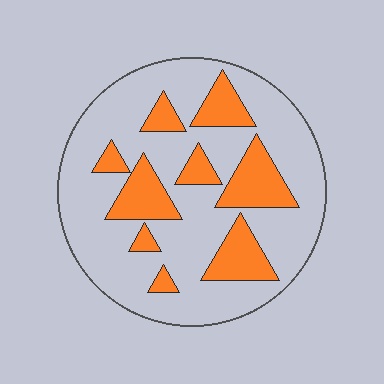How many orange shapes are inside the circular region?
9.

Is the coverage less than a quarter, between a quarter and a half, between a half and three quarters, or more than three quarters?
Between a quarter and a half.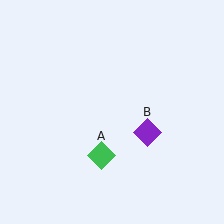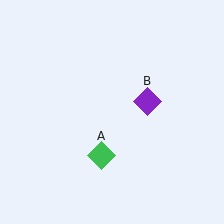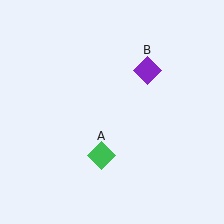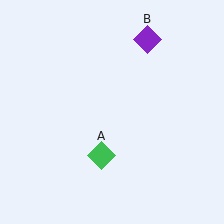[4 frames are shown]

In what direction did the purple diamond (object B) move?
The purple diamond (object B) moved up.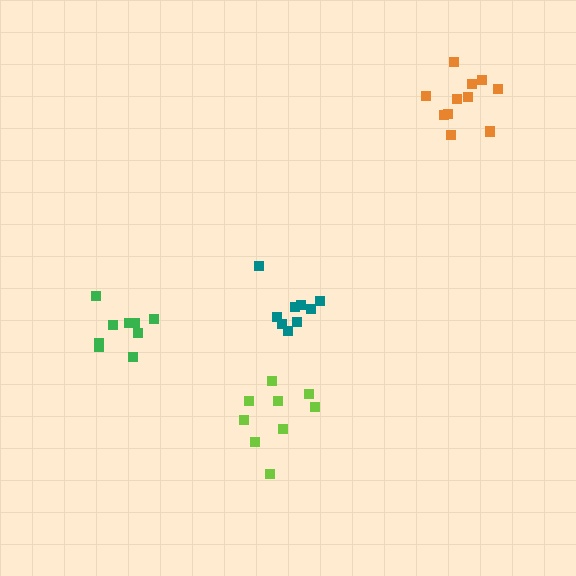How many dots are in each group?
Group 1: 9 dots, Group 2: 9 dots, Group 3: 11 dots, Group 4: 9 dots (38 total).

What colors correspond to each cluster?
The clusters are colored: green, teal, orange, lime.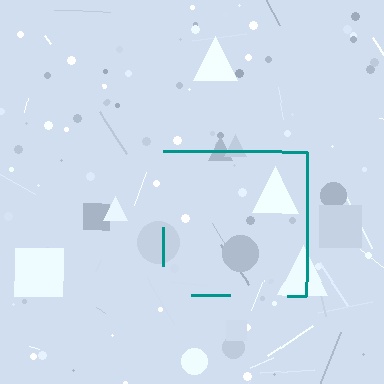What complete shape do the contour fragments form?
The contour fragments form a square.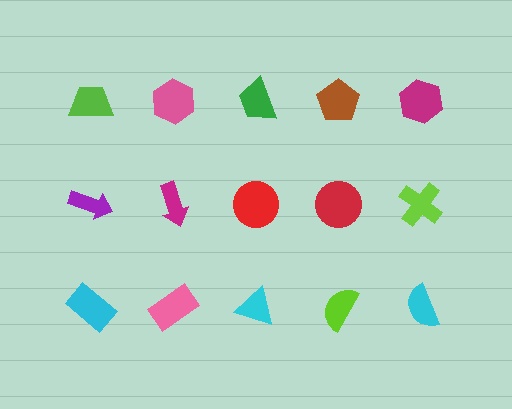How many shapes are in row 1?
5 shapes.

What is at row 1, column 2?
A pink hexagon.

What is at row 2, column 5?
A lime cross.